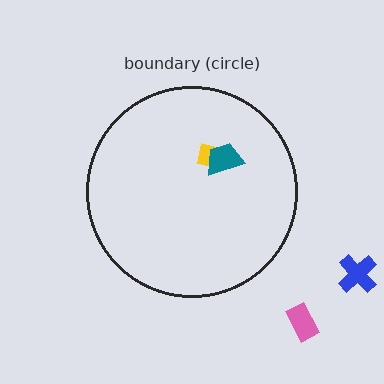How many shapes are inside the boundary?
2 inside, 2 outside.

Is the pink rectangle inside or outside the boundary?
Outside.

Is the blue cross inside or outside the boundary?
Outside.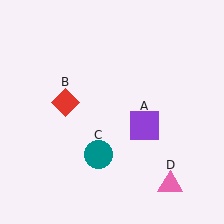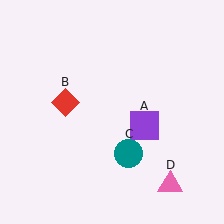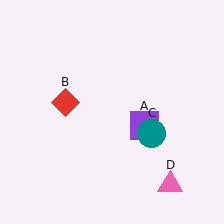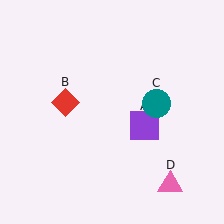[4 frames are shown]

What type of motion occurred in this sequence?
The teal circle (object C) rotated counterclockwise around the center of the scene.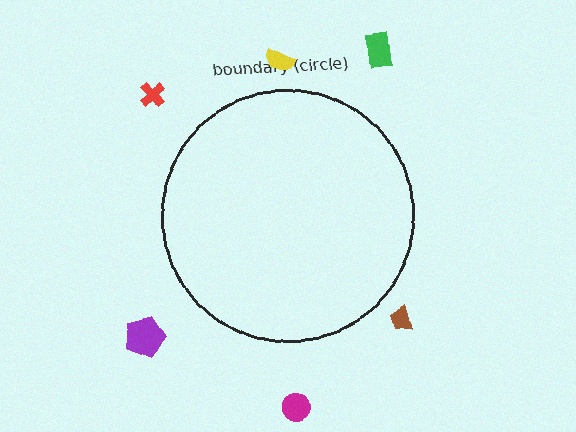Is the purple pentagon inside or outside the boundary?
Outside.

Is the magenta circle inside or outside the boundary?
Outside.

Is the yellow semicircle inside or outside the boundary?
Outside.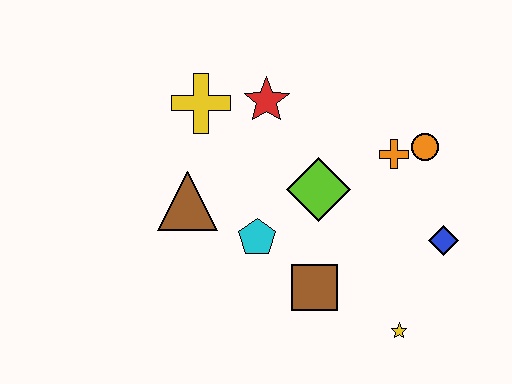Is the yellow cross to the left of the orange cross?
Yes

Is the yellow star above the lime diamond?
No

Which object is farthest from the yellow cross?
The yellow star is farthest from the yellow cross.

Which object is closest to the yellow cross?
The red star is closest to the yellow cross.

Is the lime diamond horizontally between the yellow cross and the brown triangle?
No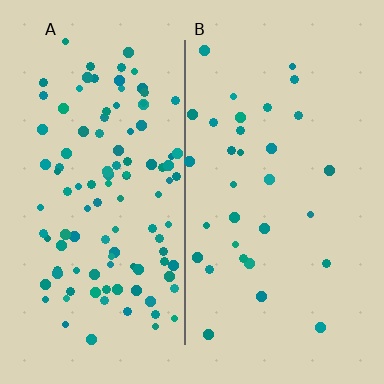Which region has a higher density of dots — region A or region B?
A (the left).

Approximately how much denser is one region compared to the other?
Approximately 3.5× — region A over region B.